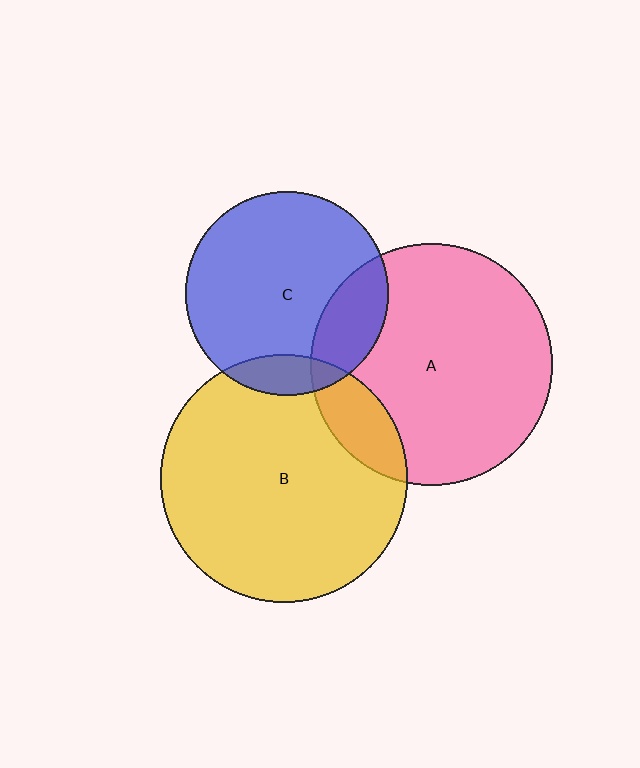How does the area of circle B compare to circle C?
Approximately 1.5 times.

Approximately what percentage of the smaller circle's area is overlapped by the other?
Approximately 20%.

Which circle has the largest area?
Circle B (yellow).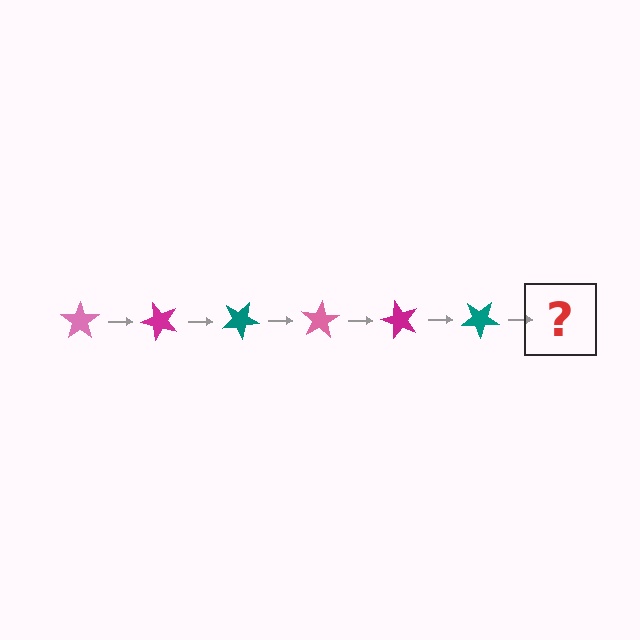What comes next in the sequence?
The next element should be a pink star, rotated 300 degrees from the start.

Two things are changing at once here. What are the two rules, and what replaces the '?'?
The two rules are that it rotates 50 degrees each step and the color cycles through pink, magenta, and teal. The '?' should be a pink star, rotated 300 degrees from the start.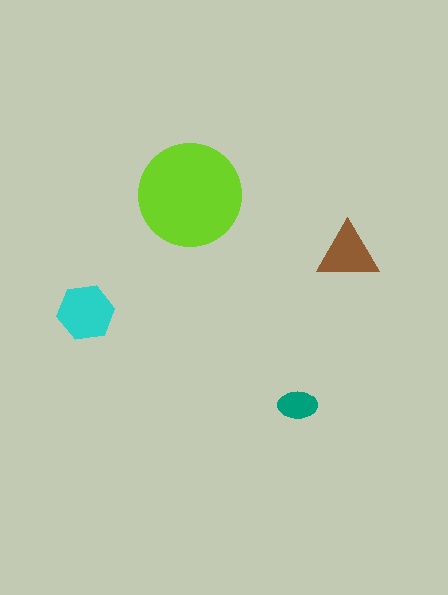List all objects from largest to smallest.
The lime circle, the cyan hexagon, the brown triangle, the teal ellipse.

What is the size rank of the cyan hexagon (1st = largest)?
2nd.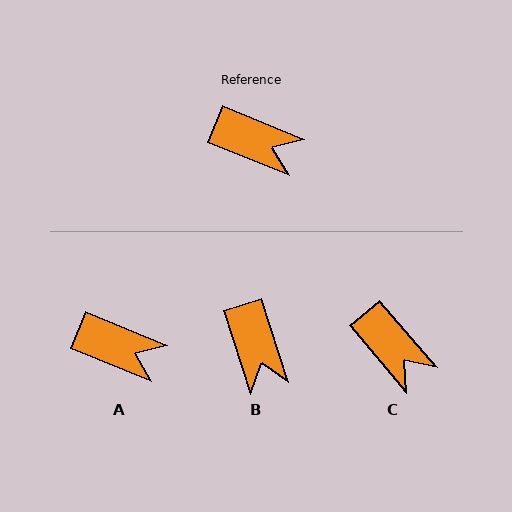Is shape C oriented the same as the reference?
No, it is off by about 27 degrees.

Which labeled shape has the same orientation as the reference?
A.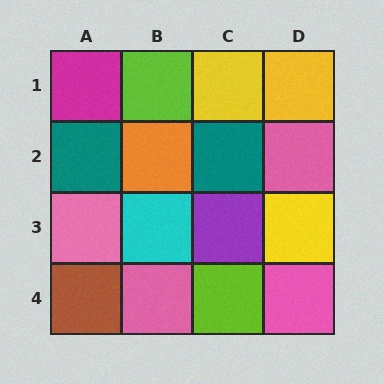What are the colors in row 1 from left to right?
Magenta, lime, yellow, yellow.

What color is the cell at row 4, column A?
Brown.